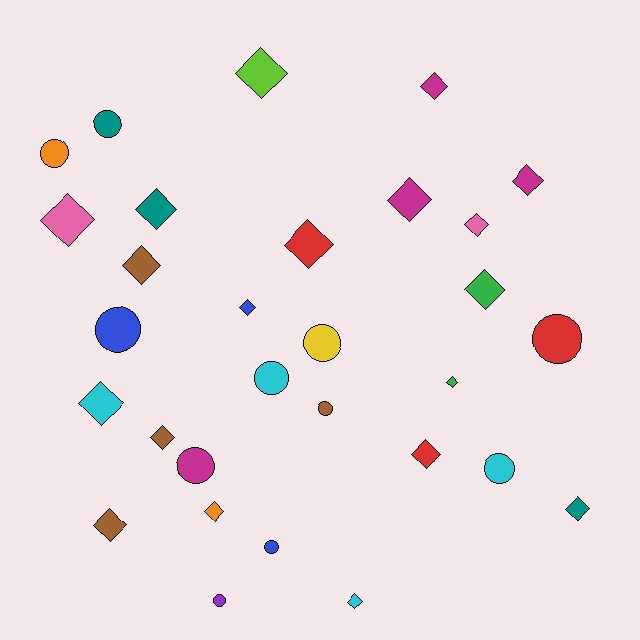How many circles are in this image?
There are 11 circles.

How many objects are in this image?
There are 30 objects.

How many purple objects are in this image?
There is 1 purple object.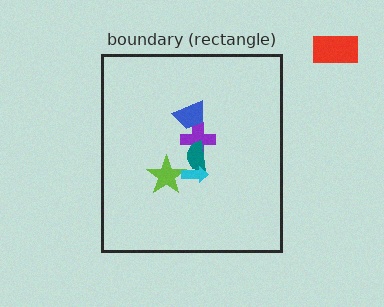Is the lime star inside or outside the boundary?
Inside.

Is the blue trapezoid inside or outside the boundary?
Inside.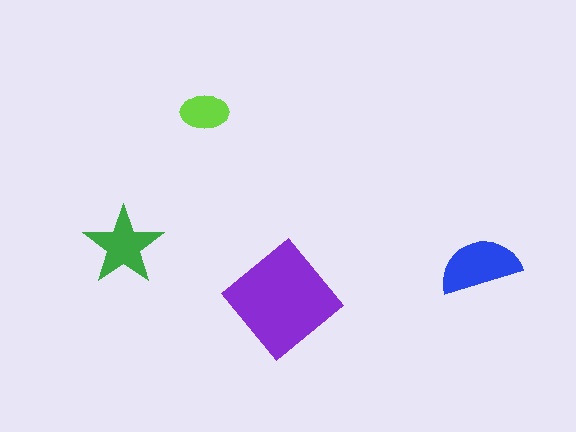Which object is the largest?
The purple diamond.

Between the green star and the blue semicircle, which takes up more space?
The blue semicircle.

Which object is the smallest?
The lime ellipse.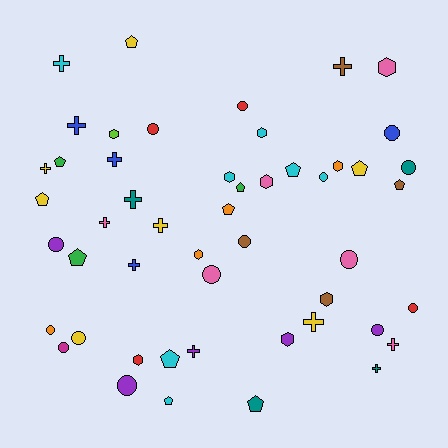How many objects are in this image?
There are 50 objects.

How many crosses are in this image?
There are 13 crosses.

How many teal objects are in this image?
There are 4 teal objects.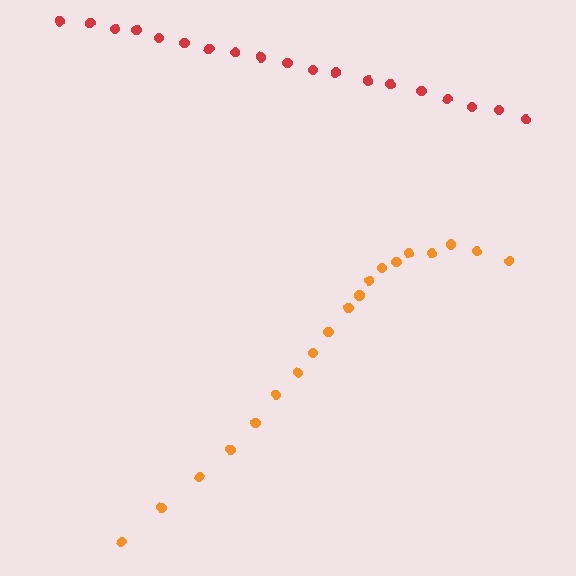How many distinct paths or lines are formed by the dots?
There are 2 distinct paths.